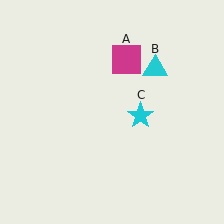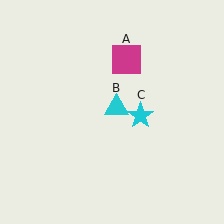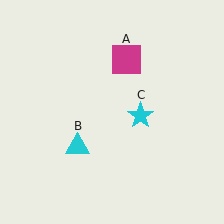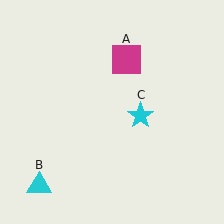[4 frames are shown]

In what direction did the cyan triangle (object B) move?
The cyan triangle (object B) moved down and to the left.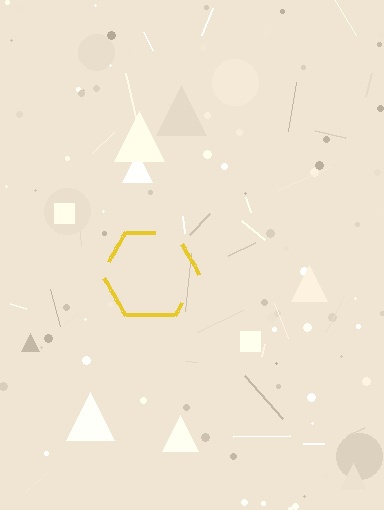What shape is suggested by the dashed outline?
The dashed outline suggests a hexagon.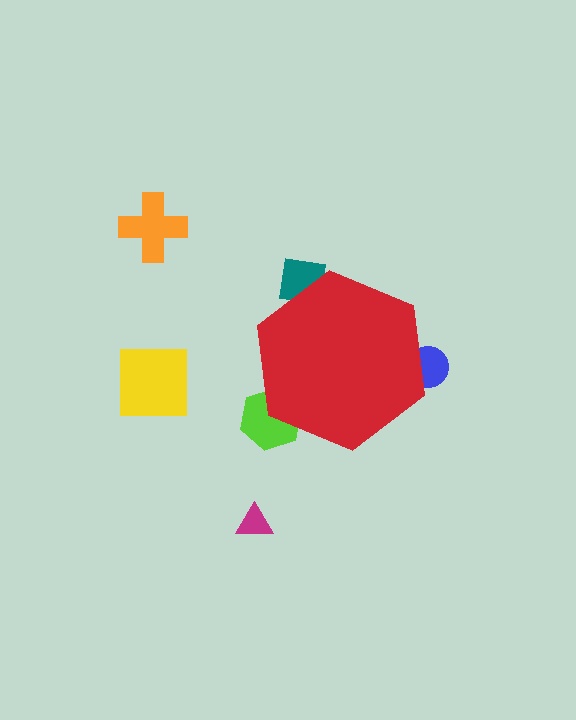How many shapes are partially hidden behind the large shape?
3 shapes are partially hidden.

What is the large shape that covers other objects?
A red hexagon.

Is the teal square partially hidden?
Yes, the teal square is partially hidden behind the red hexagon.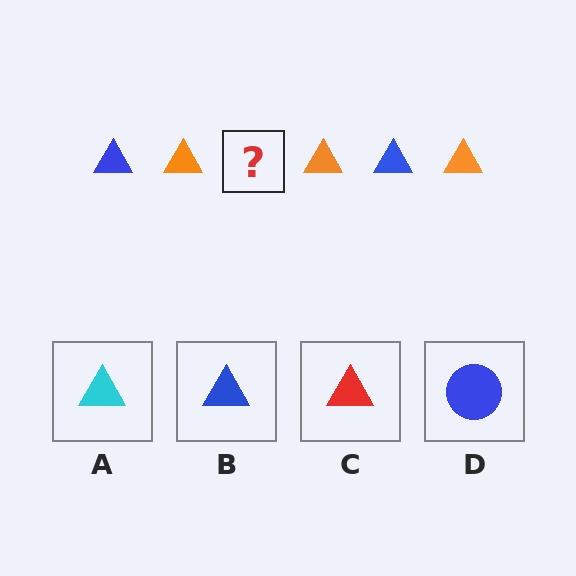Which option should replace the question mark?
Option B.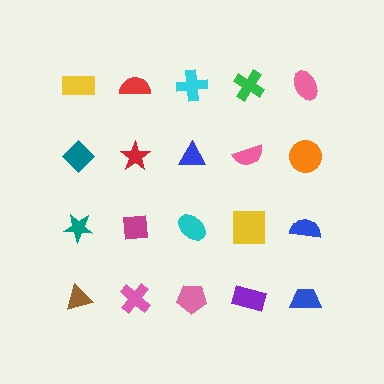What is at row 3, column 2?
A magenta square.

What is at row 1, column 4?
A green cross.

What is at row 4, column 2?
A pink cross.